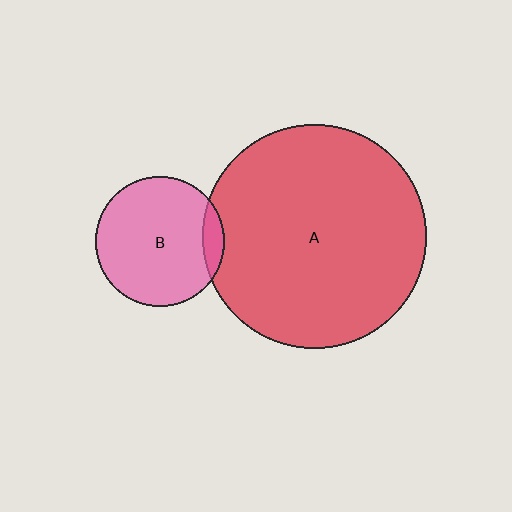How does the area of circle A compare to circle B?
Approximately 3.0 times.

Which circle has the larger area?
Circle A (red).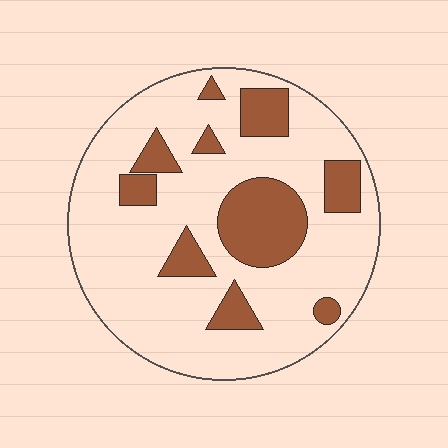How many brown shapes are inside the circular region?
10.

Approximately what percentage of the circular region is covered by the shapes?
Approximately 25%.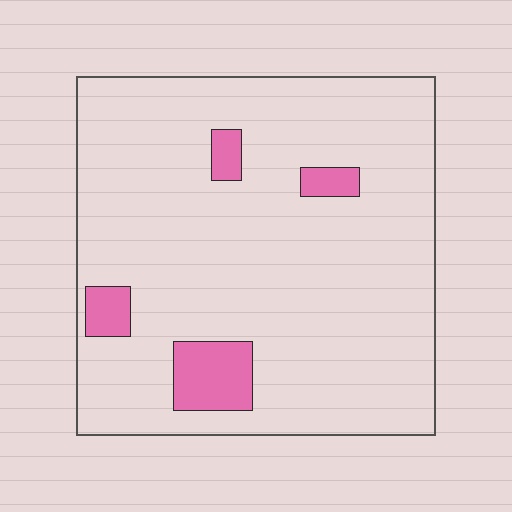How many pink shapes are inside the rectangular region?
4.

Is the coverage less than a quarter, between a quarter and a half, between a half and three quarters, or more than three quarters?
Less than a quarter.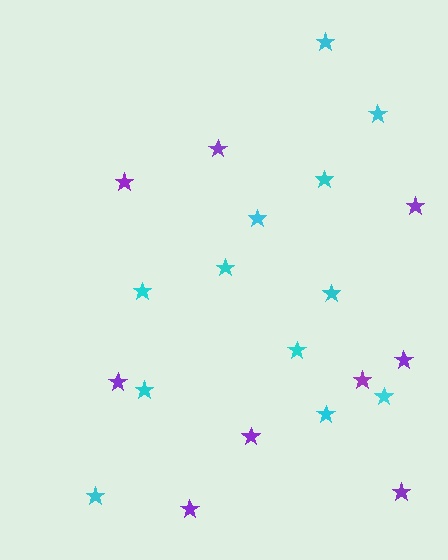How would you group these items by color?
There are 2 groups: one group of cyan stars (12) and one group of purple stars (9).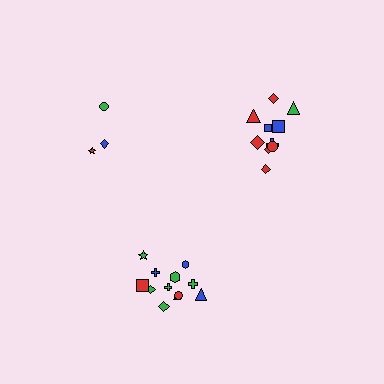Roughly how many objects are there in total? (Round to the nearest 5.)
Roughly 25 objects in total.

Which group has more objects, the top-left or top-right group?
The top-right group.